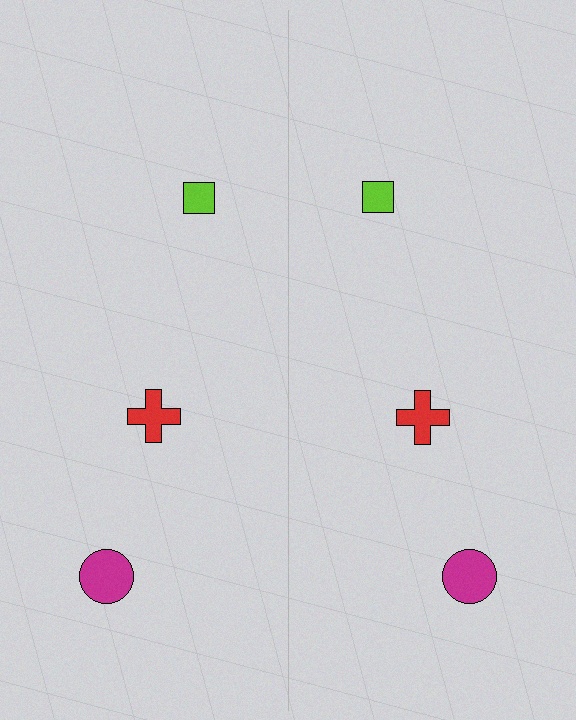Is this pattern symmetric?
Yes, this pattern has bilateral (reflection) symmetry.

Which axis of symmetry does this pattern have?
The pattern has a vertical axis of symmetry running through the center of the image.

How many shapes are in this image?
There are 6 shapes in this image.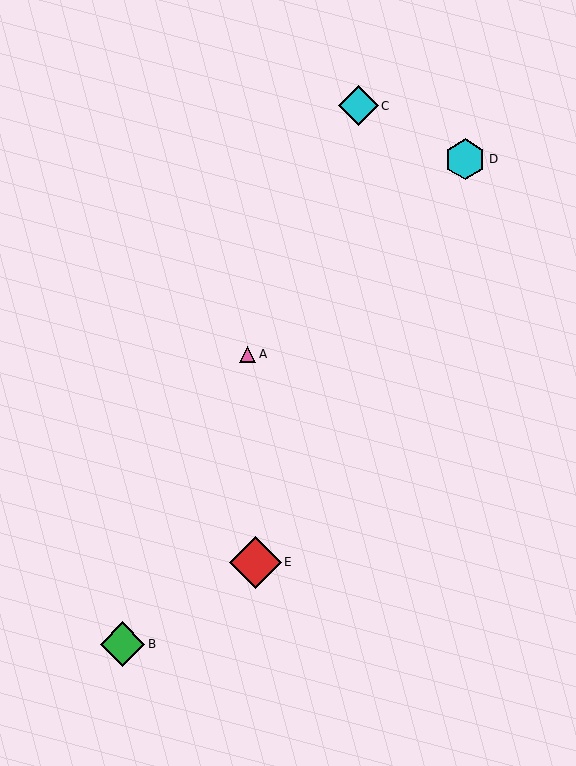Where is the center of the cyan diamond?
The center of the cyan diamond is at (358, 106).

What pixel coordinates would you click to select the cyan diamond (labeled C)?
Click at (358, 106) to select the cyan diamond C.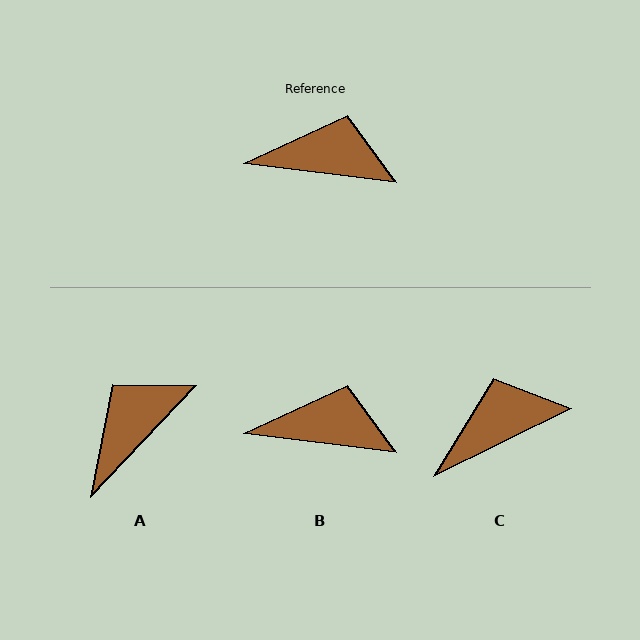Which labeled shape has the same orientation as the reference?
B.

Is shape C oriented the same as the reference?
No, it is off by about 33 degrees.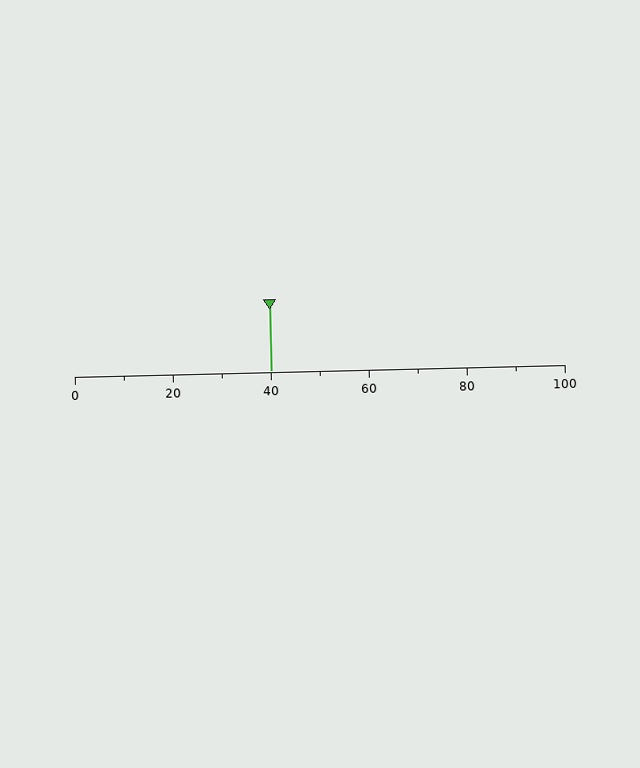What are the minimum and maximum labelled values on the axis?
The axis runs from 0 to 100.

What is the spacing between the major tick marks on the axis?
The major ticks are spaced 20 apart.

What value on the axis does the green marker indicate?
The marker indicates approximately 40.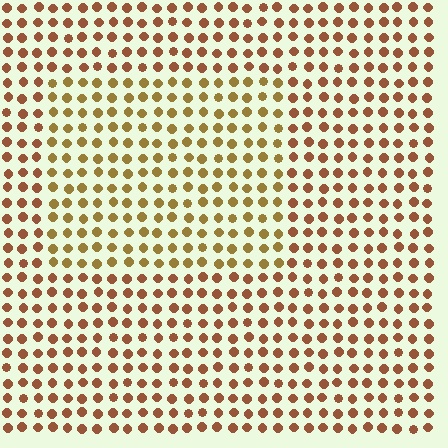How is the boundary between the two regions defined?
The boundary is defined purely by a slight shift in hue (about 26 degrees). Spacing, size, and orientation are identical on both sides.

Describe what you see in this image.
The image is filled with small brown elements in a uniform arrangement. A rectangle-shaped region is visible where the elements are tinted to a slightly different hue, forming a subtle color boundary.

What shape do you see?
I see a rectangle.